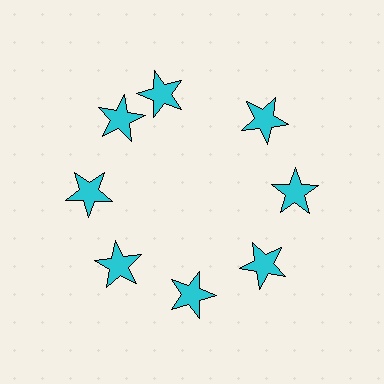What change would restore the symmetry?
The symmetry would be restored by rotating it back into even spacing with its neighbors so that all 8 stars sit at equal angles and equal distance from the center.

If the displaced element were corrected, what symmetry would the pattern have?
It would have 8-fold rotational symmetry — the pattern would map onto itself every 45 degrees.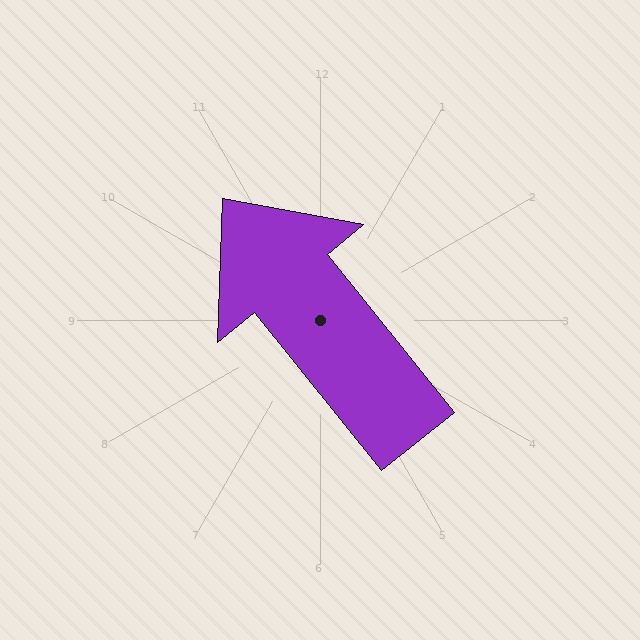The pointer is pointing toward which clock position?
Roughly 11 o'clock.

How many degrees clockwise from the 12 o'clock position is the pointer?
Approximately 321 degrees.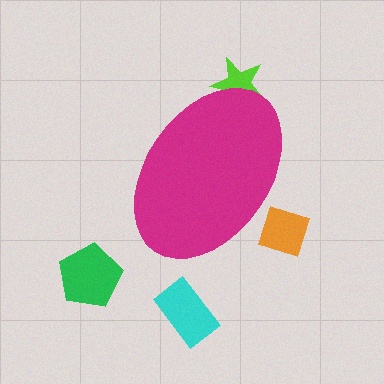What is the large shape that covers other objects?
A magenta ellipse.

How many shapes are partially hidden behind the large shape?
2 shapes are partially hidden.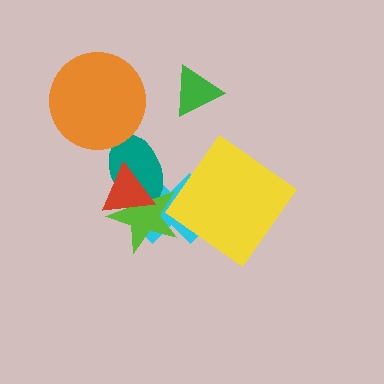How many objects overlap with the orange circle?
0 objects overlap with the orange circle.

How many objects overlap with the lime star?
3 objects overlap with the lime star.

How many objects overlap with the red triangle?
3 objects overlap with the red triangle.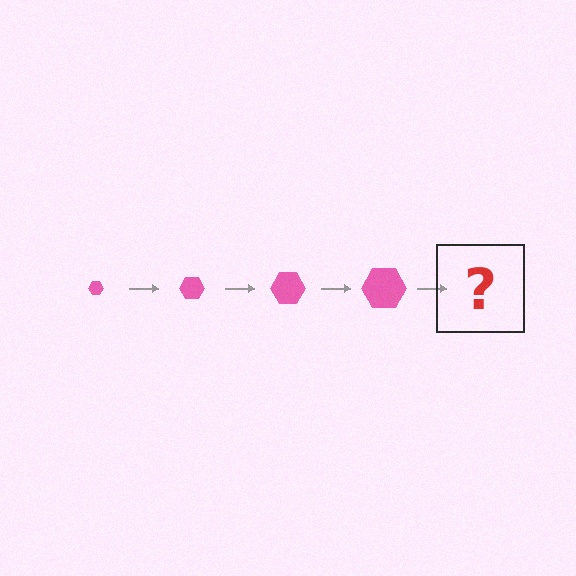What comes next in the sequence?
The next element should be a pink hexagon, larger than the previous one.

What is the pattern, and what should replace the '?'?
The pattern is that the hexagon gets progressively larger each step. The '?' should be a pink hexagon, larger than the previous one.